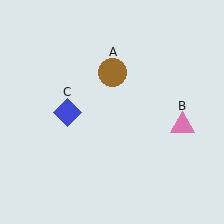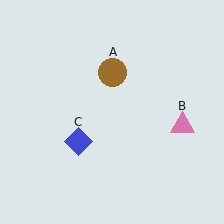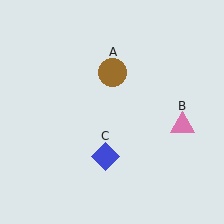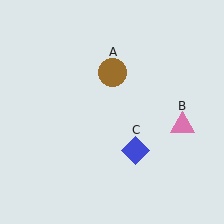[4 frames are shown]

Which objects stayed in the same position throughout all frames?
Brown circle (object A) and pink triangle (object B) remained stationary.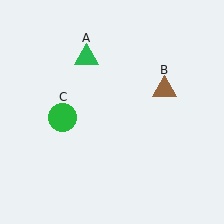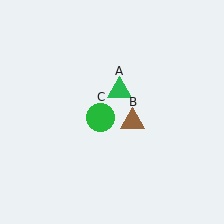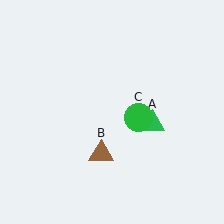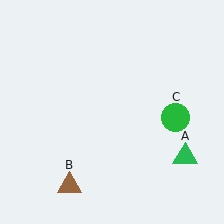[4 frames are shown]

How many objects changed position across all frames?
3 objects changed position: green triangle (object A), brown triangle (object B), green circle (object C).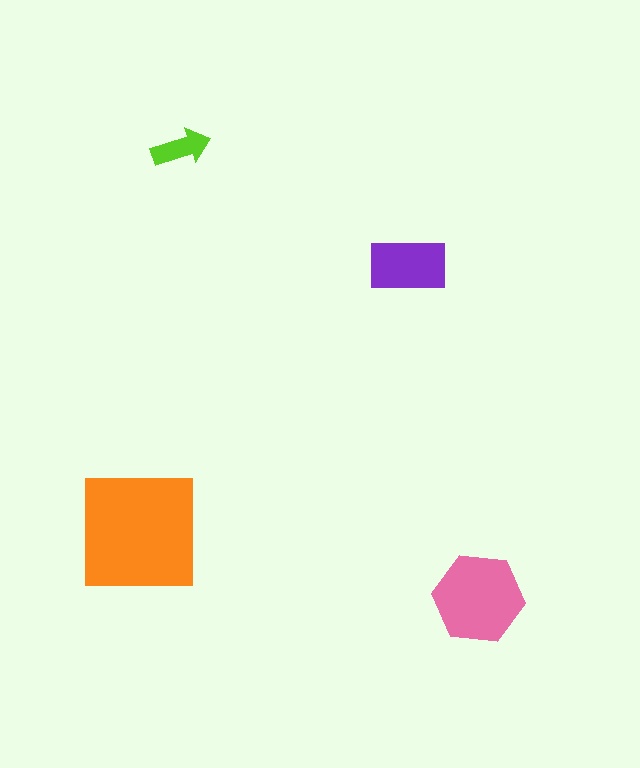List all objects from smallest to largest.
The lime arrow, the purple rectangle, the pink hexagon, the orange square.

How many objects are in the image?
There are 4 objects in the image.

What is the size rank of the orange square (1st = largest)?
1st.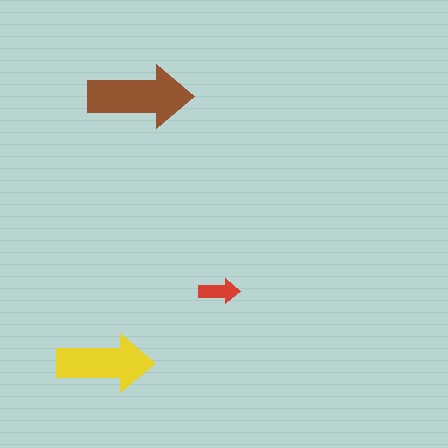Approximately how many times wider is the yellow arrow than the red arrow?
About 2.5 times wider.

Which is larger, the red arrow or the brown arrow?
The brown one.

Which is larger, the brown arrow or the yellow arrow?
The brown one.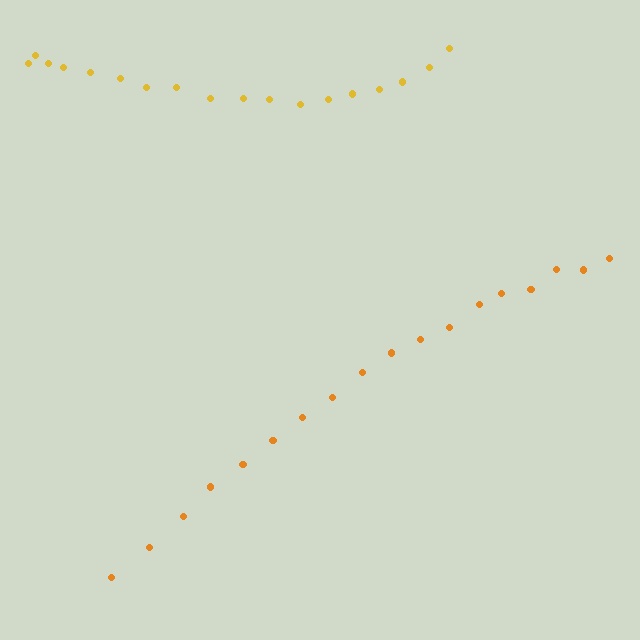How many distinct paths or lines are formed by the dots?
There are 2 distinct paths.